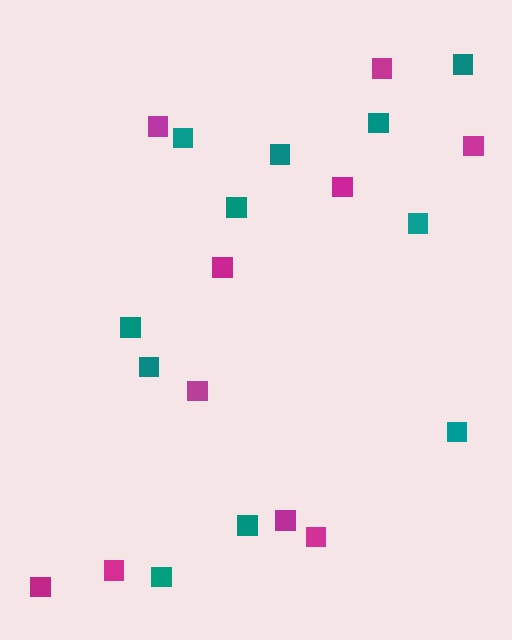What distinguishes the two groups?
There are 2 groups: one group of teal squares (11) and one group of magenta squares (10).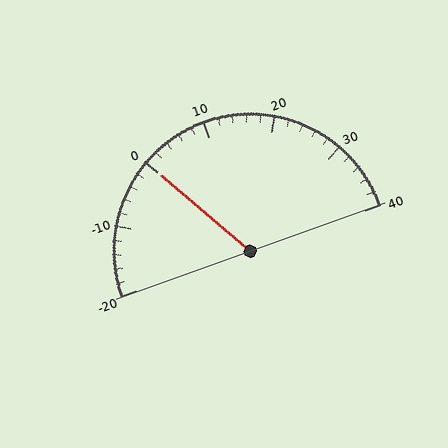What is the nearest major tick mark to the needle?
The nearest major tick mark is 0.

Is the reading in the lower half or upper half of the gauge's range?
The reading is in the lower half of the range (-20 to 40).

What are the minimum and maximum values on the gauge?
The gauge ranges from -20 to 40.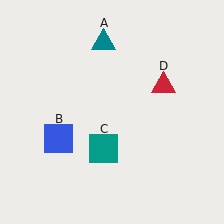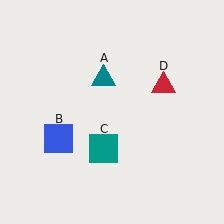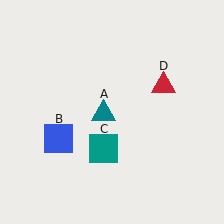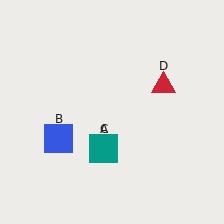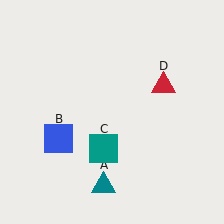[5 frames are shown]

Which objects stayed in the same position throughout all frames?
Blue square (object B) and teal square (object C) and red triangle (object D) remained stationary.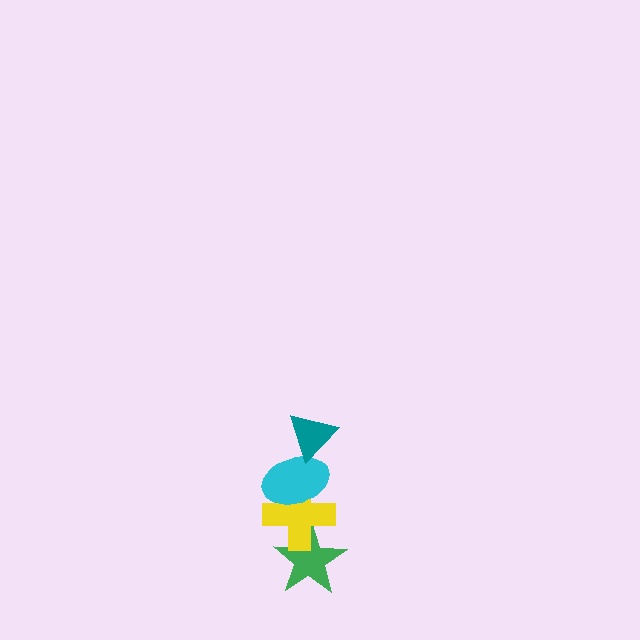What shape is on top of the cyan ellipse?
The teal triangle is on top of the cyan ellipse.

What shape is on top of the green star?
The yellow cross is on top of the green star.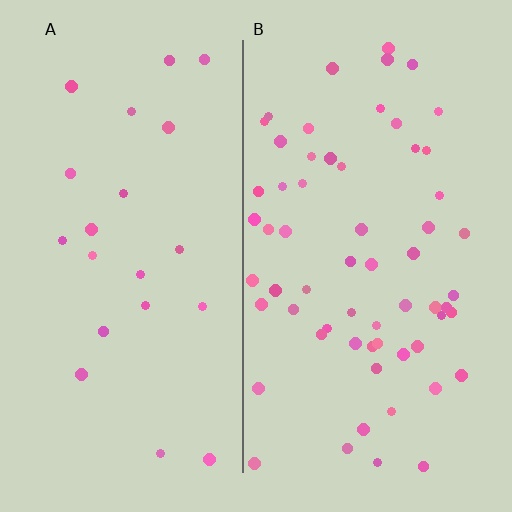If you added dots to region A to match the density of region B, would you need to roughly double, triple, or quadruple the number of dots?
Approximately triple.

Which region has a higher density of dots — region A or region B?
B (the right).